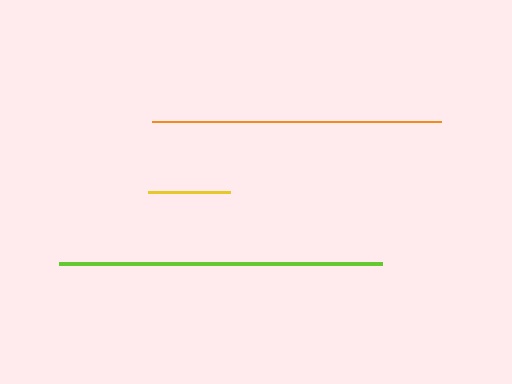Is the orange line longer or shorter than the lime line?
The lime line is longer than the orange line.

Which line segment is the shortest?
The yellow line is the shortest at approximately 82 pixels.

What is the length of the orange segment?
The orange segment is approximately 289 pixels long.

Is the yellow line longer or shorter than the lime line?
The lime line is longer than the yellow line.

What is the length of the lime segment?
The lime segment is approximately 323 pixels long.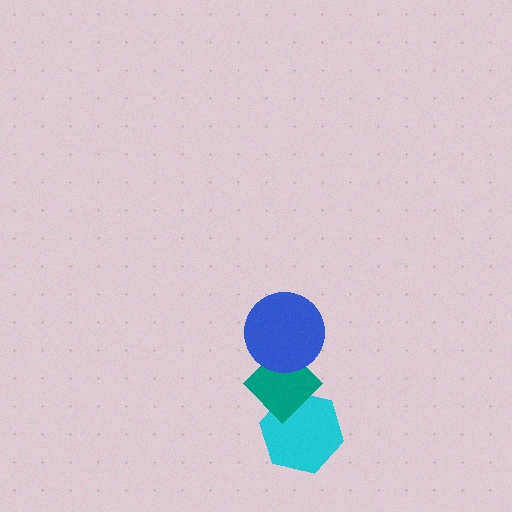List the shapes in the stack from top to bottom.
From top to bottom: the blue circle, the teal diamond, the cyan hexagon.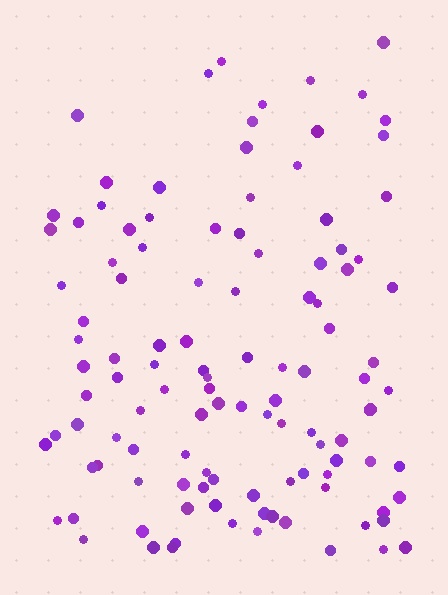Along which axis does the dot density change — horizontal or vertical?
Vertical.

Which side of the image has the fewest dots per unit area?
The top.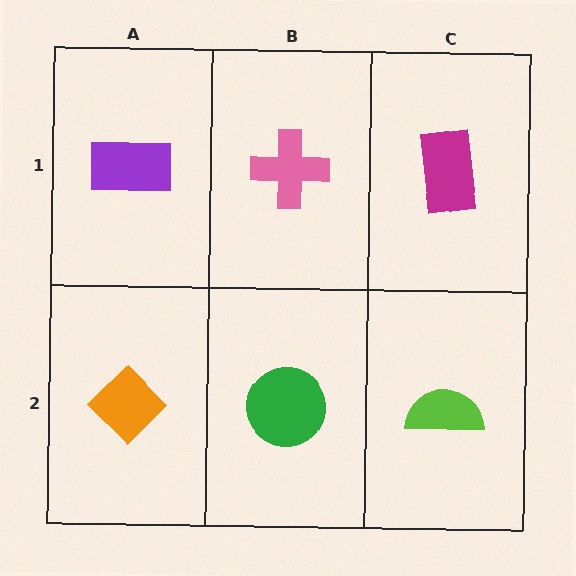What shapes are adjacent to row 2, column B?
A pink cross (row 1, column B), an orange diamond (row 2, column A), a lime semicircle (row 2, column C).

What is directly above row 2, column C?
A magenta rectangle.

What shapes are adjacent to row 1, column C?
A lime semicircle (row 2, column C), a pink cross (row 1, column B).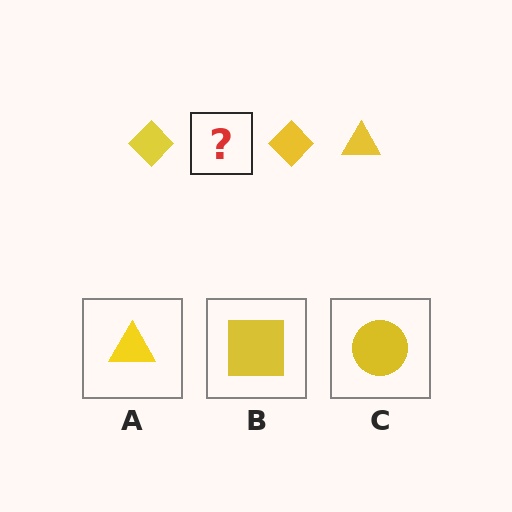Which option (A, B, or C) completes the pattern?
A.